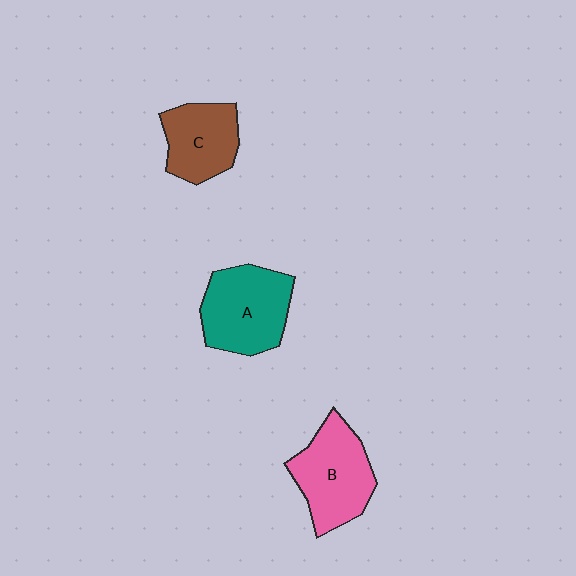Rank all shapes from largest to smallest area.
From largest to smallest: A (teal), B (pink), C (brown).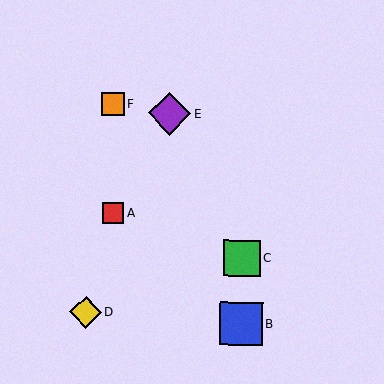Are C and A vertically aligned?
No, C is at x≈242 and A is at x≈113.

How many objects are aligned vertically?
2 objects (B, C) are aligned vertically.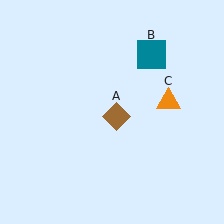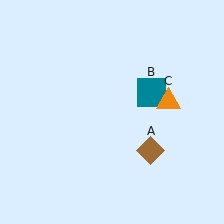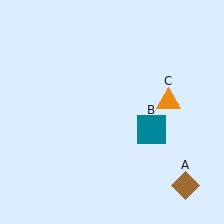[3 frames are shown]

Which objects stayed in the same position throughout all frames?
Orange triangle (object C) remained stationary.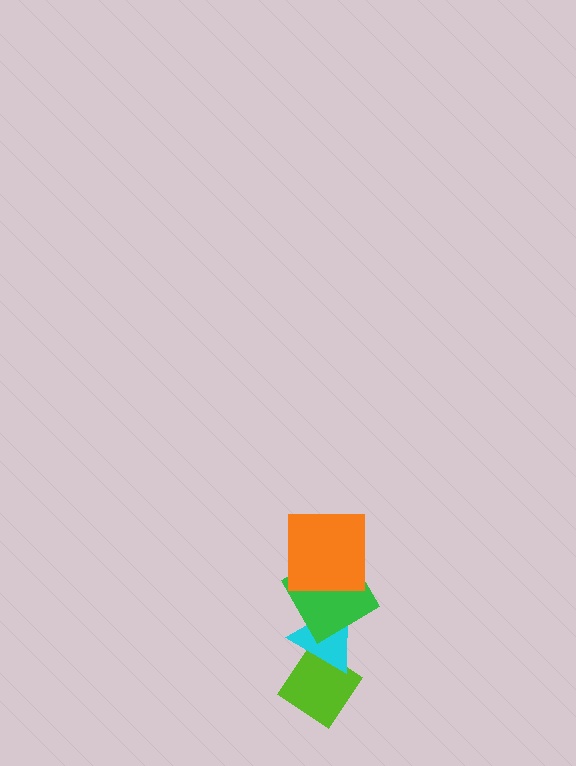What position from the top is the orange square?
The orange square is 1st from the top.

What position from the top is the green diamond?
The green diamond is 2nd from the top.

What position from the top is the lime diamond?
The lime diamond is 4th from the top.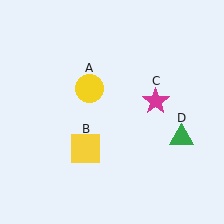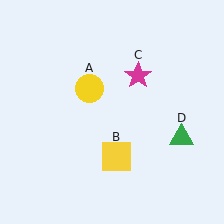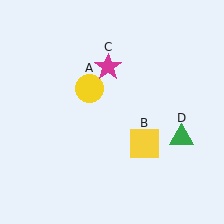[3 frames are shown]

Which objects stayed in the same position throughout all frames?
Yellow circle (object A) and green triangle (object D) remained stationary.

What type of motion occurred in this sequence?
The yellow square (object B), magenta star (object C) rotated counterclockwise around the center of the scene.